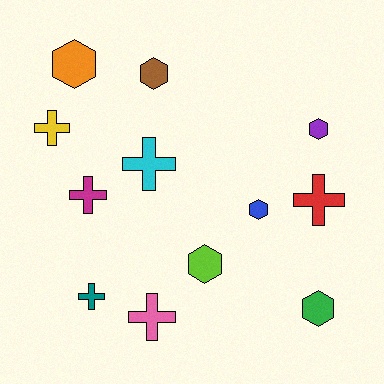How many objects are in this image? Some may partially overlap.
There are 12 objects.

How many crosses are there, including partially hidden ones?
There are 6 crosses.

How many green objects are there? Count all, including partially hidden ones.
There is 1 green object.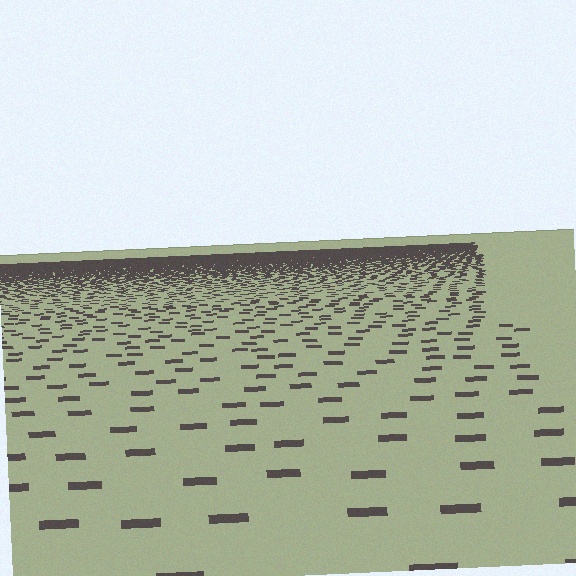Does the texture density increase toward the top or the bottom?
Density increases toward the top.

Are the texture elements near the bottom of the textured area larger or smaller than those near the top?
Larger. Near the bottom, elements are closer to the viewer and appear at a bigger on-screen size.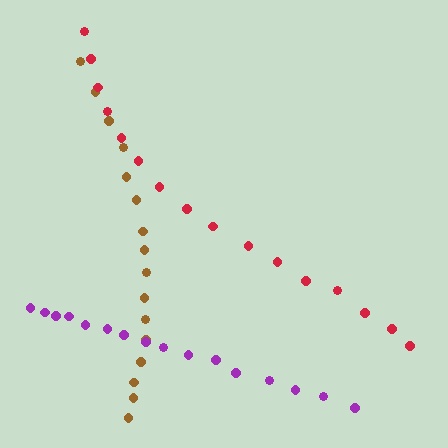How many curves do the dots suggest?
There are 3 distinct paths.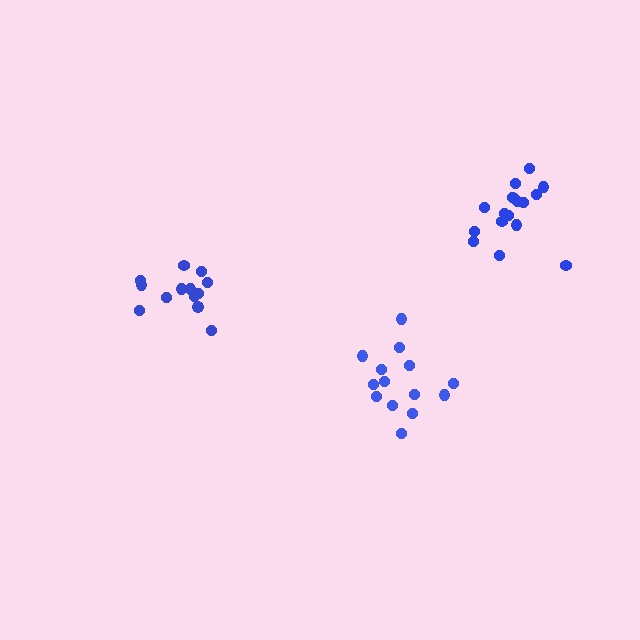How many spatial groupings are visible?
There are 3 spatial groupings.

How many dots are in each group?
Group 1: 13 dots, Group 2: 17 dots, Group 3: 14 dots (44 total).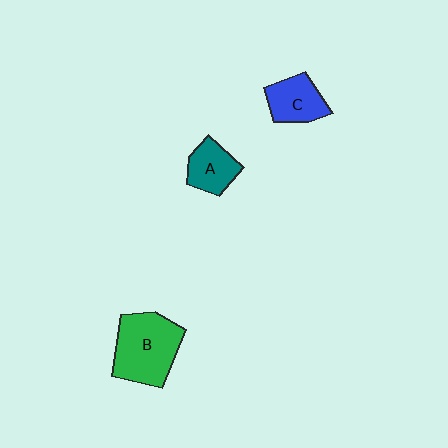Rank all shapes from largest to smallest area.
From largest to smallest: B (green), C (blue), A (teal).